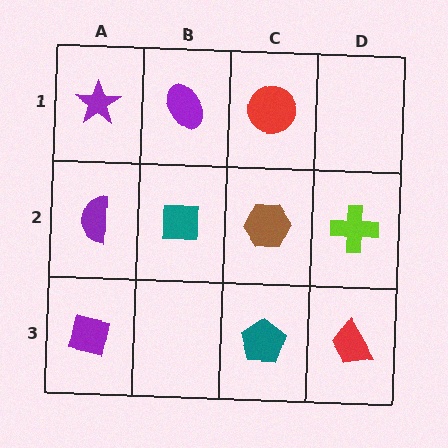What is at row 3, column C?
A teal pentagon.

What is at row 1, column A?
A purple star.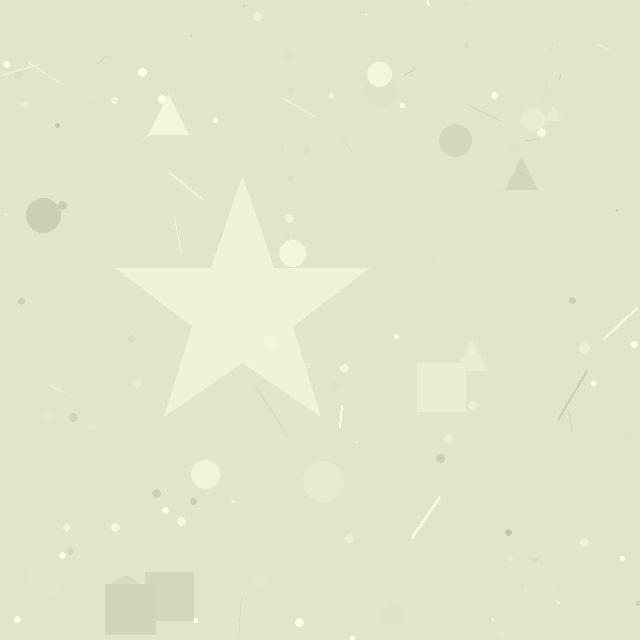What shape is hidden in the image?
A star is hidden in the image.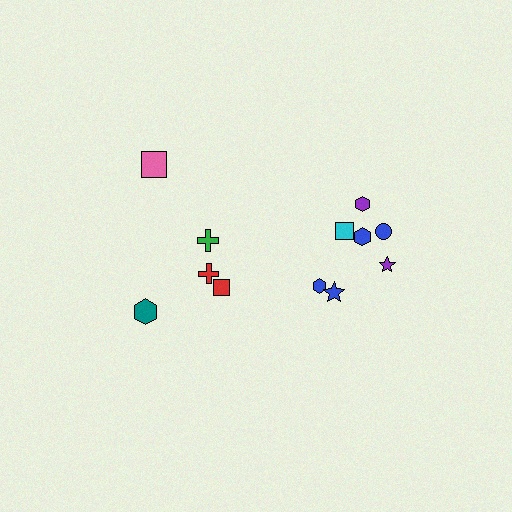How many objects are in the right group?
There are 7 objects.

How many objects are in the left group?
There are 5 objects.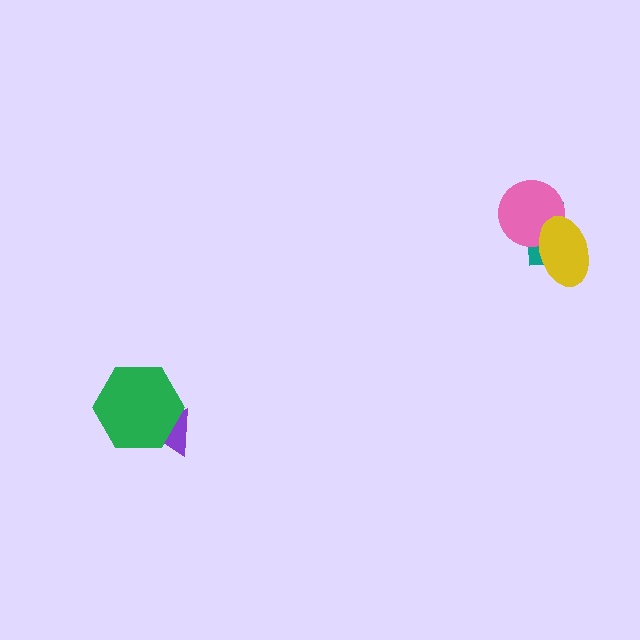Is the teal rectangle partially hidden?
Yes, it is partially covered by another shape.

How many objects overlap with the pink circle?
2 objects overlap with the pink circle.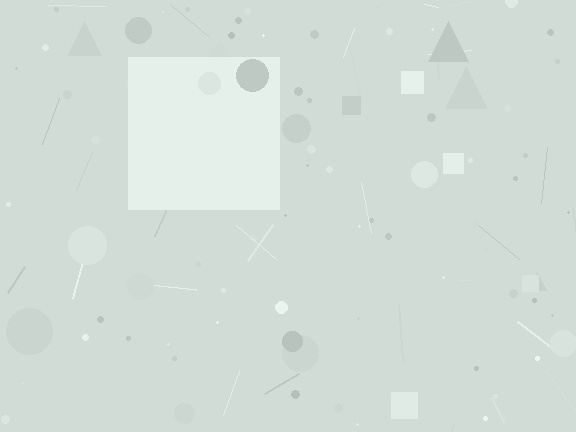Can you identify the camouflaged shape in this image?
The camouflaged shape is a square.